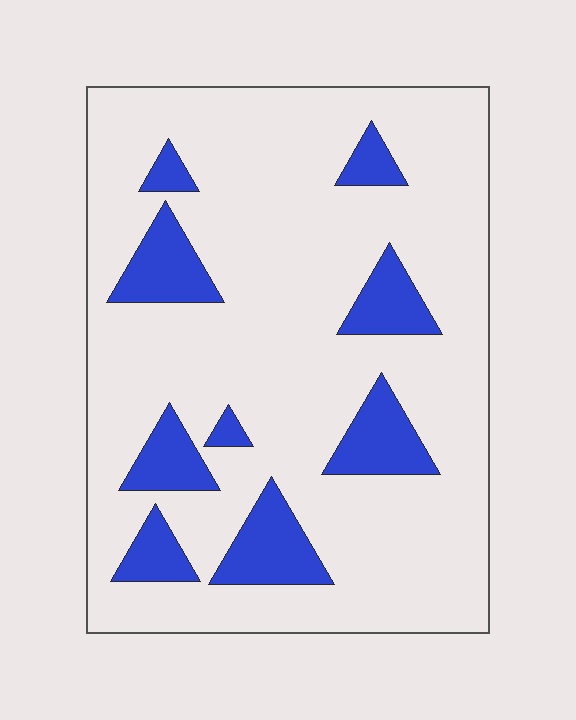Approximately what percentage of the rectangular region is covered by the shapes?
Approximately 15%.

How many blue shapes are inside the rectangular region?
9.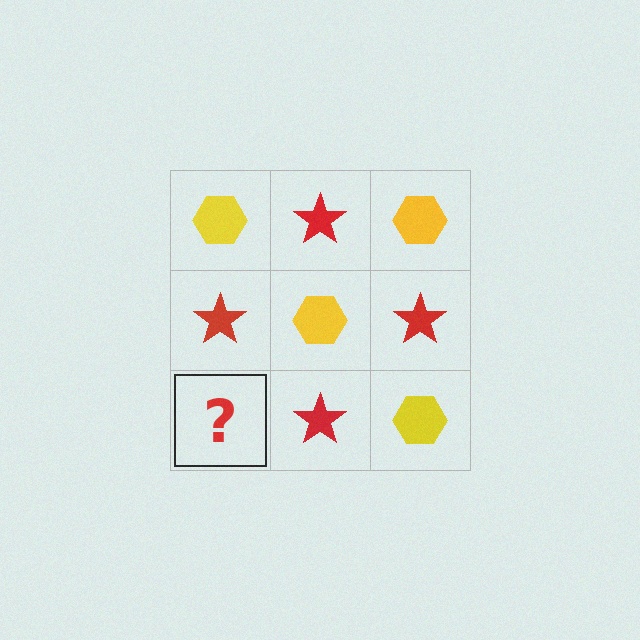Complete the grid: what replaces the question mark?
The question mark should be replaced with a yellow hexagon.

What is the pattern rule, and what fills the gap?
The rule is that it alternates yellow hexagon and red star in a checkerboard pattern. The gap should be filled with a yellow hexagon.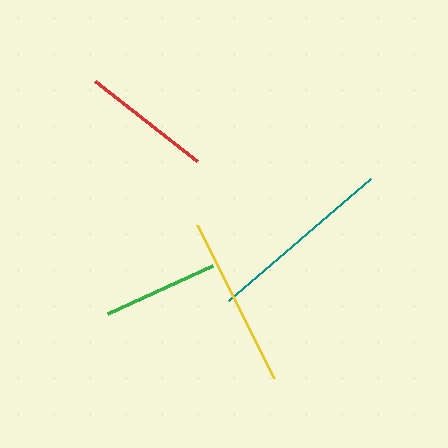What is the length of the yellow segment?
The yellow segment is approximately 172 pixels long.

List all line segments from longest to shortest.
From longest to shortest: teal, yellow, red, green.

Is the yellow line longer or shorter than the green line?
The yellow line is longer than the green line.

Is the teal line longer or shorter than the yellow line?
The teal line is longer than the yellow line.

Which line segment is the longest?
The teal line is the longest at approximately 187 pixels.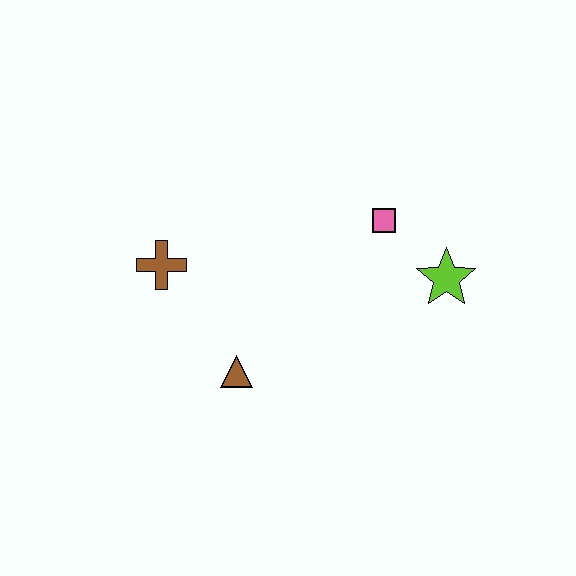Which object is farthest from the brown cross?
The lime star is farthest from the brown cross.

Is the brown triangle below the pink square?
Yes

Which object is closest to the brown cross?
The brown triangle is closest to the brown cross.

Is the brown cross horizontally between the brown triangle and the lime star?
No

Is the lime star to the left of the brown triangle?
No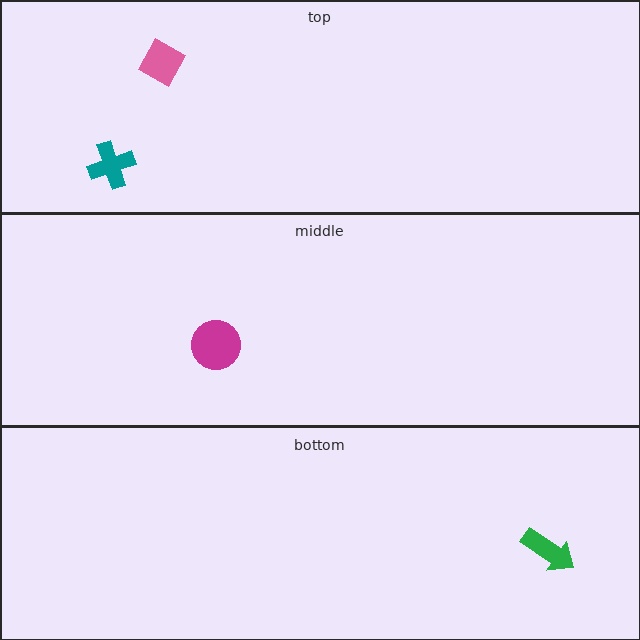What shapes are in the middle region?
The magenta circle.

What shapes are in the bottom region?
The green arrow.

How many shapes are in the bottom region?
1.